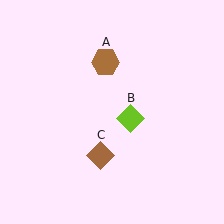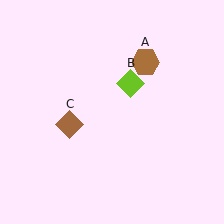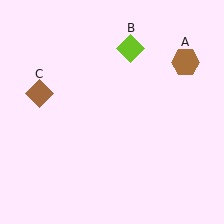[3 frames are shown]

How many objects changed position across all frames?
3 objects changed position: brown hexagon (object A), lime diamond (object B), brown diamond (object C).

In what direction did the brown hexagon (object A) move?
The brown hexagon (object A) moved right.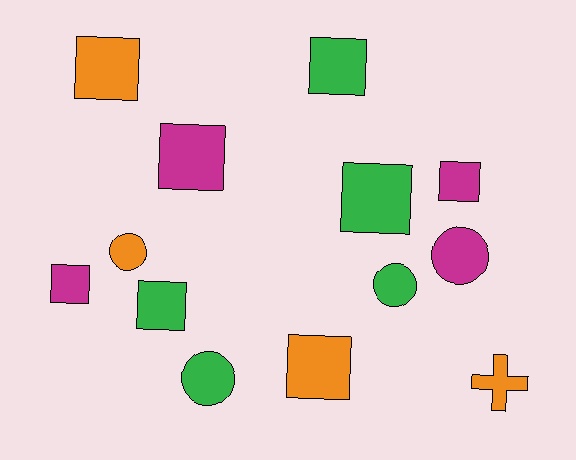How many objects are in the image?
There are 13 objects.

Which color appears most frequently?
Green, with 5 objects.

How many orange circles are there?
There is 1 orange circle.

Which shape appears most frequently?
Square, with 8 objects.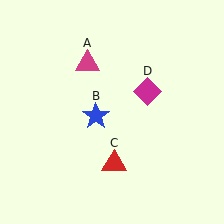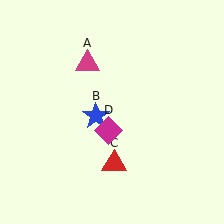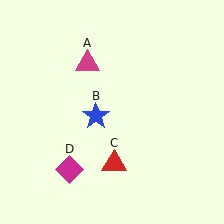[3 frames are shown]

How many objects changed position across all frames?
1 object changed position: magenta diamond (object D).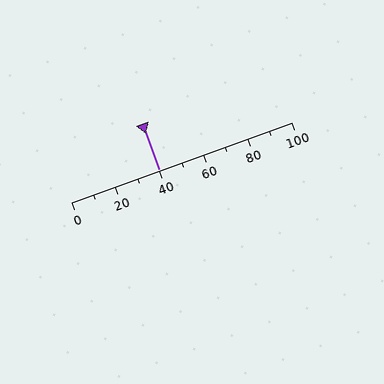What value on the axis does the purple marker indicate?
The marker indicates approximately 40.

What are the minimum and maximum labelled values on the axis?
The axis runs from 0 to 100.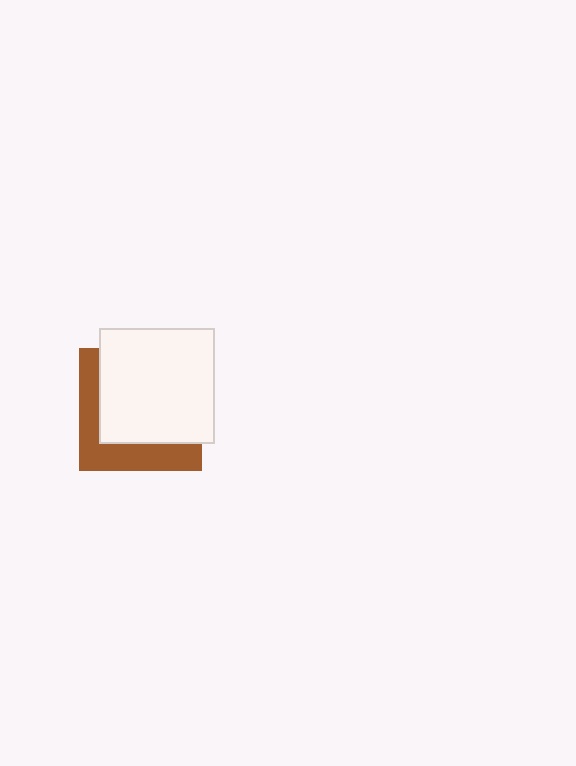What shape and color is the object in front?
The object in front is a white square.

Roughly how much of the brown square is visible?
A small part of it is visible (roughly 35%).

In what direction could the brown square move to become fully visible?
The brown square could move toward the lower-left. That would shift it out from behind the white square entirely.